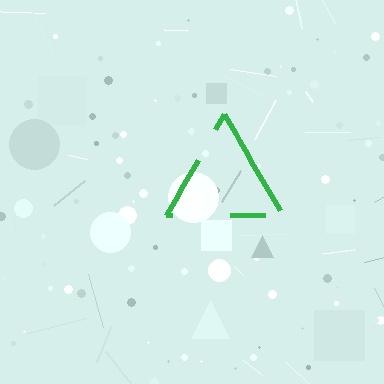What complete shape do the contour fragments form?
The contour fragments form a triangle.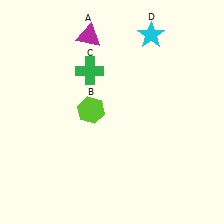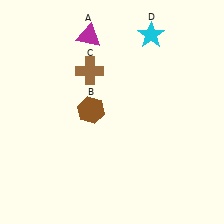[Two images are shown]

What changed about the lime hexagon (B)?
In Image 1, B is lime. In Image 2, it changed to brown.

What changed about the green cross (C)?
In Image 1, C is green. In Image 2, it changed to brown.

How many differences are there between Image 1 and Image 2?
There are 2 differences between the two images.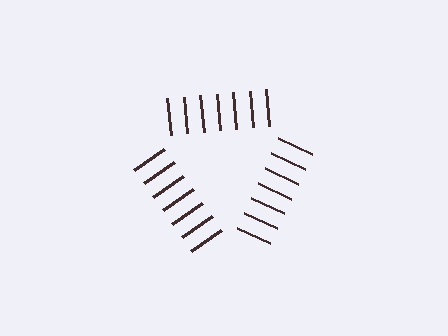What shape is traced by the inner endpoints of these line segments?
An illusory triangle — the line segments terminate on its edges but no continuous stroke is drawn.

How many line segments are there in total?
21 — 7 along each of the 3 edges.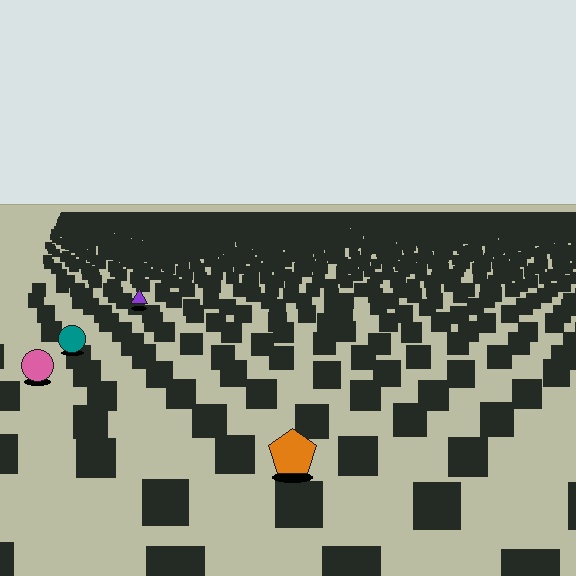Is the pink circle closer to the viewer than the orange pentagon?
No. The orange pentagon is closer — you can tell from the texture gradient: the ground texture is coarser near it.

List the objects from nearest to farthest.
From nearest to farthest: the orange pentagon, the pink circle, the teal circle, the purple triangle.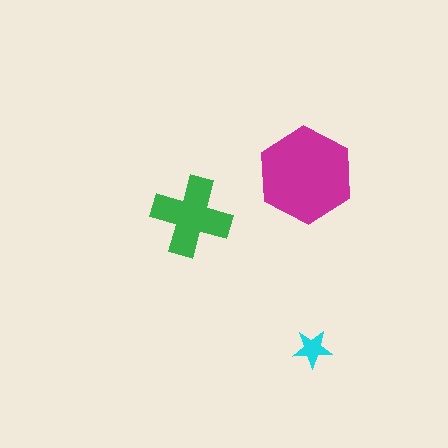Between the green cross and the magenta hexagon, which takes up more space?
The magenta hexagon.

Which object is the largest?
The magenta hexagon.